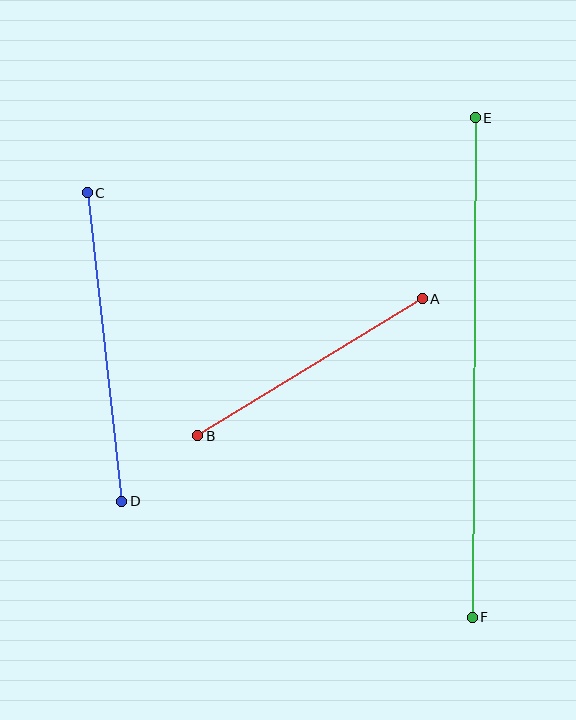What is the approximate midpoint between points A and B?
The midpoint is at approximately (310, 367) pixels.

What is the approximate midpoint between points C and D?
The midpoint is at approximately (104, 347) pixels.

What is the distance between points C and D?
The distance is approximately 311 pixels.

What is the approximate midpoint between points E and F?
The midpoint is at approximately (474, 367) pixels.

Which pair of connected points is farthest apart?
Points E and F are farthest apart.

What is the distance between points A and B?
The distance is approximately 263 pixels.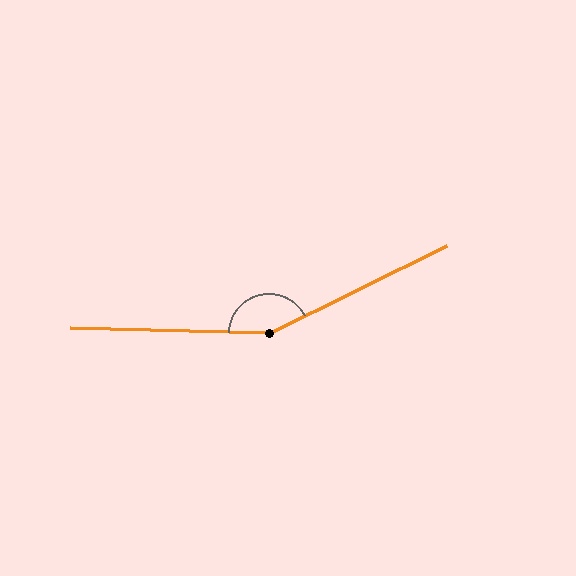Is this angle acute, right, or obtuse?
It is obtuse.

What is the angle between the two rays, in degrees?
Approximately 152 degrees.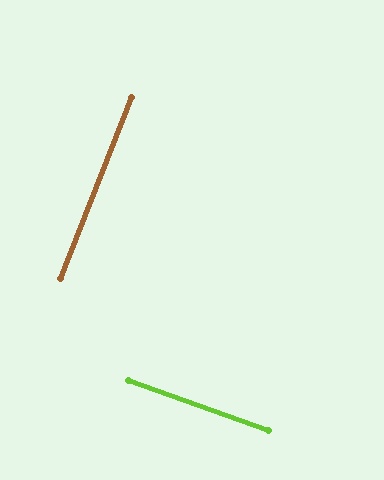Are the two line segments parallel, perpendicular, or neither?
Perpendicular — they meet at approximately 88°.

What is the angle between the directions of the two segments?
Approximately 88 degrees.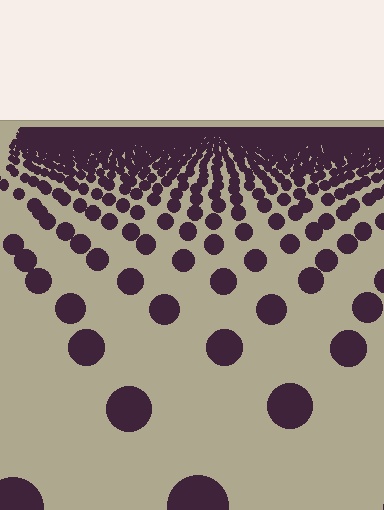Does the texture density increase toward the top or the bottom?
Density increases toward the top.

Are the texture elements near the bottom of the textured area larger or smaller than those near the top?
Larger. Near the bottom, elements are closer to the viewer and appear at a bigger on-screen size.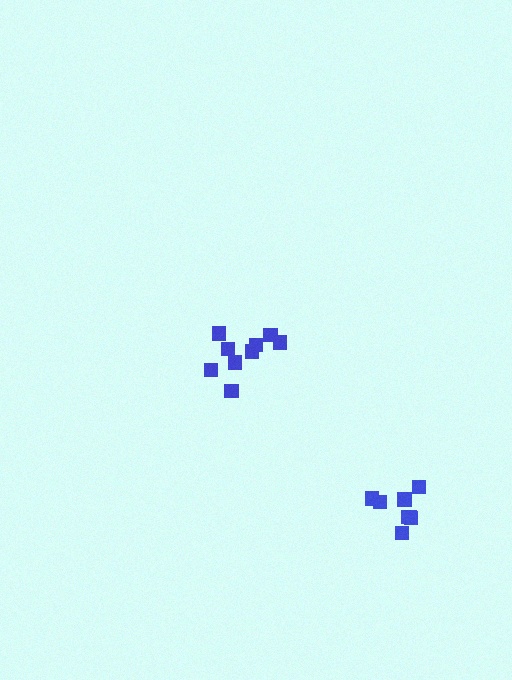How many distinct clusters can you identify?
There are 2 distinct clusters.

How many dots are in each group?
Group 1: 9 dots, Group 2: 8 dots (17 total).